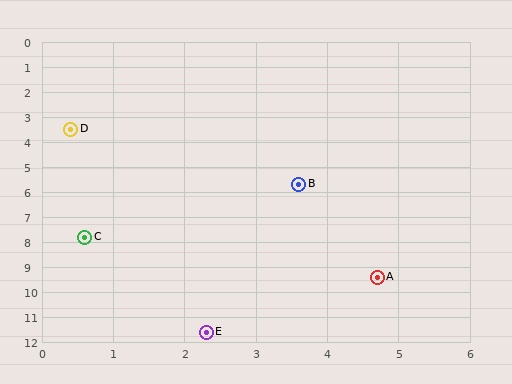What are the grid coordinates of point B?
Point B is at approximately (3.6, 5.7).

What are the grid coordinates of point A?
Point A is at approximately (4.7, 9.4).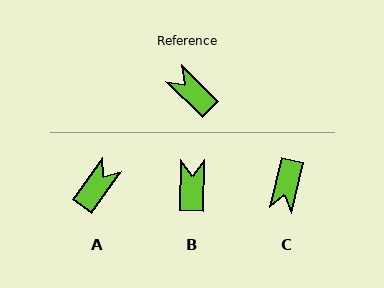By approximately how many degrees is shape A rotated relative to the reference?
Approximately 81 degrees clockwise.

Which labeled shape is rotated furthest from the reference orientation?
C, about 121 degrees away.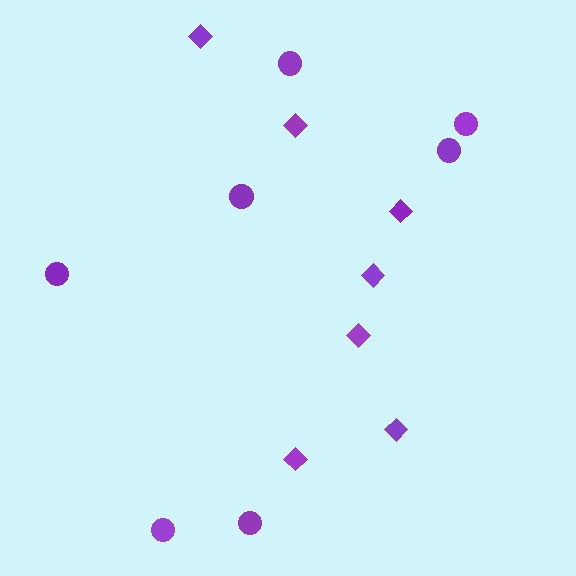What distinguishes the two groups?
There are 2 groups: one group of diamonds (7) and one group of circles (7).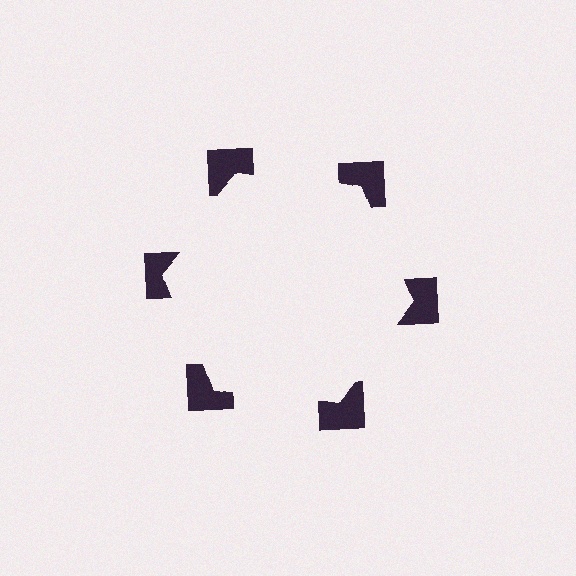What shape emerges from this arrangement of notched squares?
An illusory hexagon — its edges are inferred from the aligned wedge cuts in the notched squares, not physically drawn.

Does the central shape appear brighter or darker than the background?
It typically appears slightly brighter than the background, even though no actual brightness change is drawn.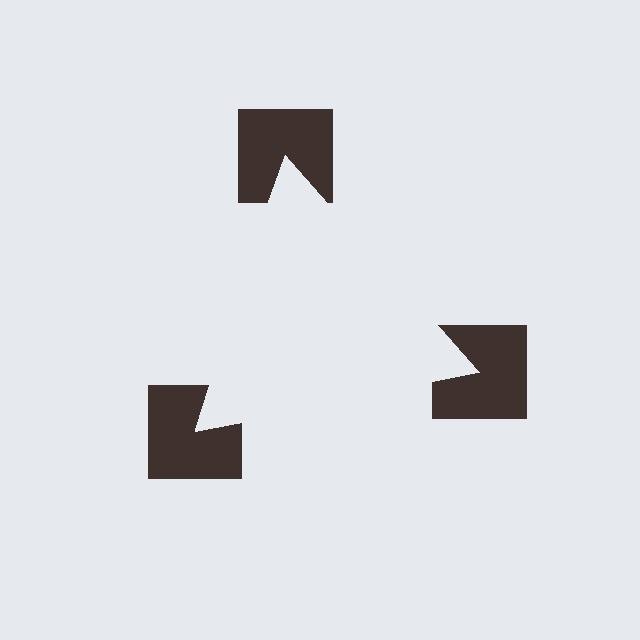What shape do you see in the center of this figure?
An illusory triangle — its edges are inferred from the aligned wedge cuts in the notched squares, not physically drawn.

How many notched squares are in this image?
There are 3 — one at each vertex of the illusory triangle.